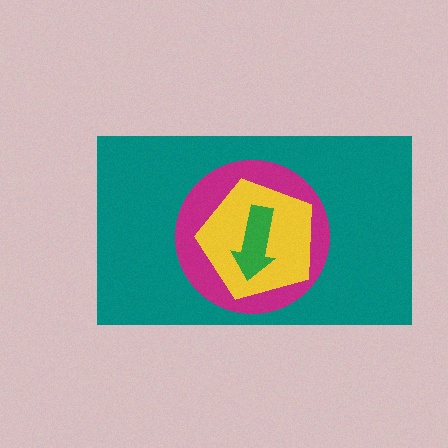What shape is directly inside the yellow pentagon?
The green arrow.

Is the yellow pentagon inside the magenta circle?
Yes.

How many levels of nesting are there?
4.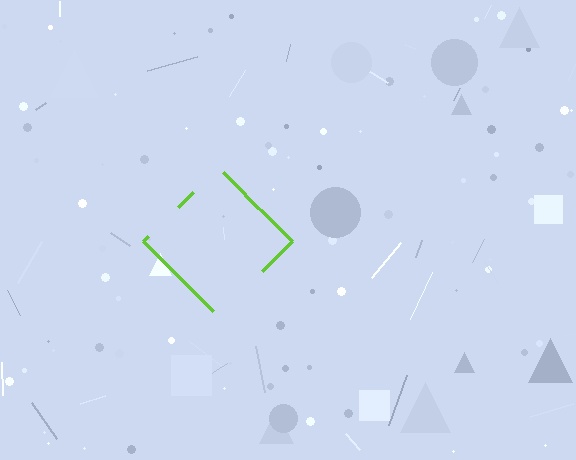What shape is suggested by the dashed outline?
The dashed outline suggests a diamond.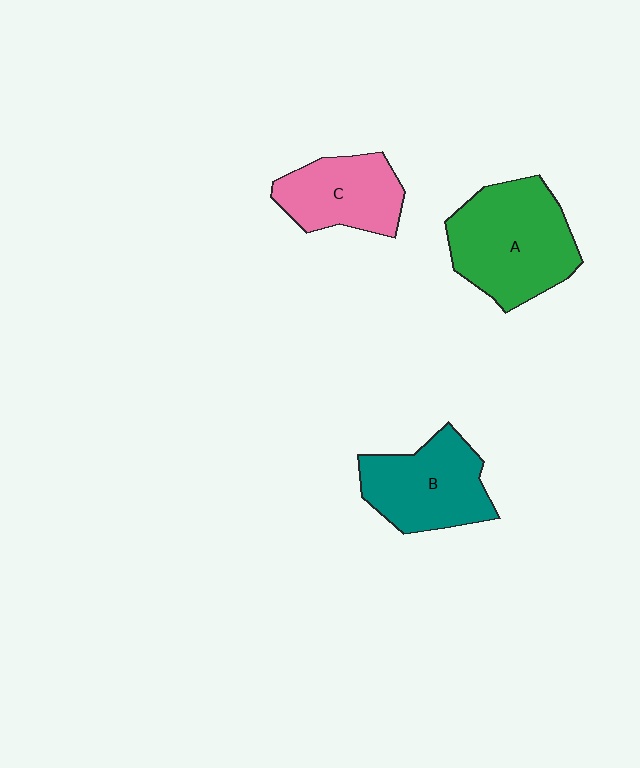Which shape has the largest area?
Shape A (green).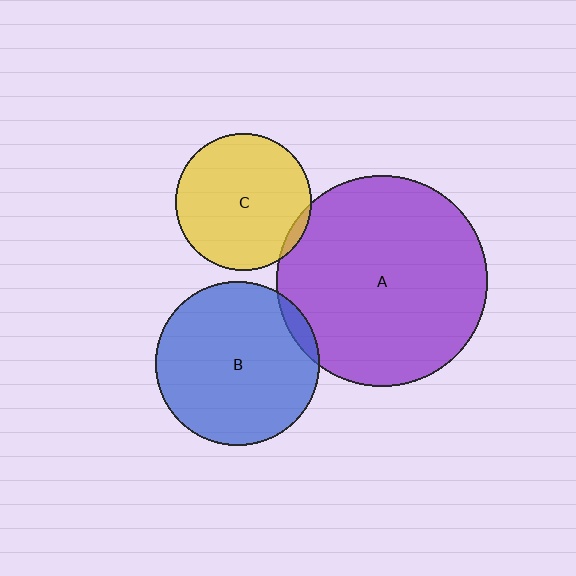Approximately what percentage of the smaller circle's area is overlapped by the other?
Approximately 5%.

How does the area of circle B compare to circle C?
Approximately 1.4 times.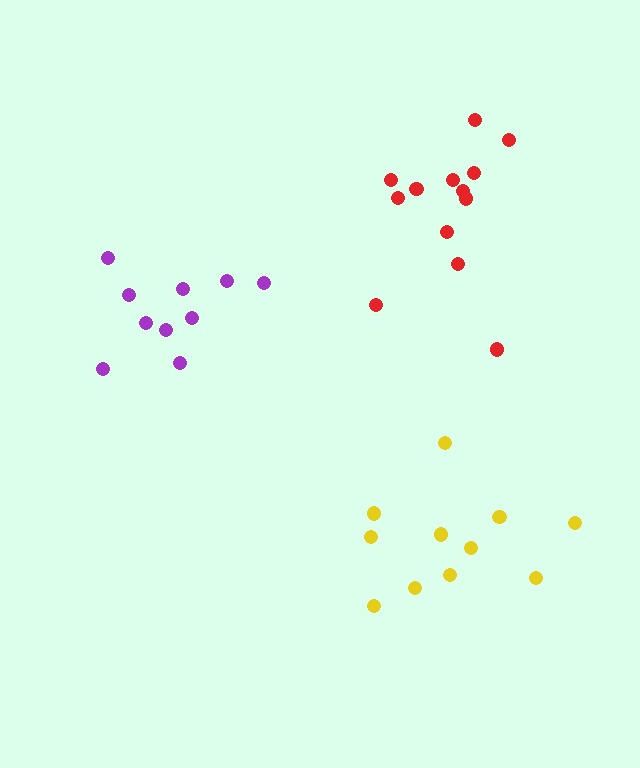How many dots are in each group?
Group 1: 10 dots, Group 2: 11 dots, Group 3: 13 dots (34 total).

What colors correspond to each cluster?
The clusters are colored: purple, yellow, red.